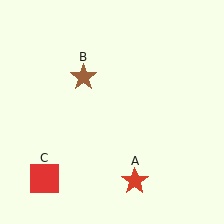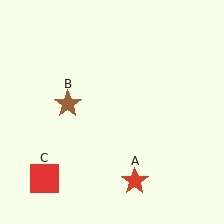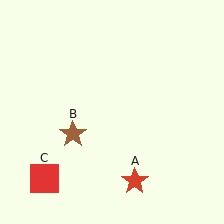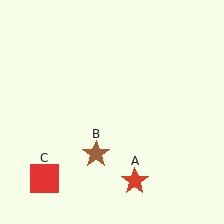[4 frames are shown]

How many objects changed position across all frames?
1 object changed position: brown star (object B).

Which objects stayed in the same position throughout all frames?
Red star (object A) and red square (object C) remained stationary.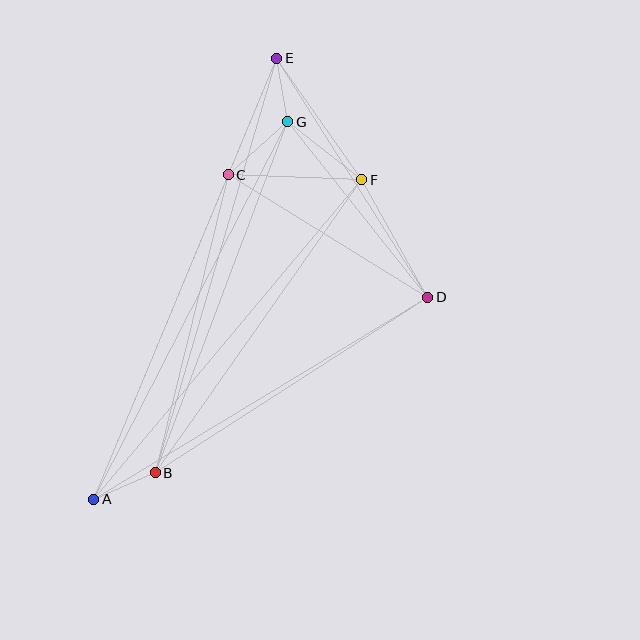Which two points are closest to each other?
Points E and G are closest to each other.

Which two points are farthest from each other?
Points A and E are farthest from each other.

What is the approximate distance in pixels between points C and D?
The distance between C and D is approximately 234 pixels.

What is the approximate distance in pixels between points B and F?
The distance between B and F is approximately 359 pixels.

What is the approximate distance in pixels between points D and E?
The distance between D and E is approximately 283 pixels.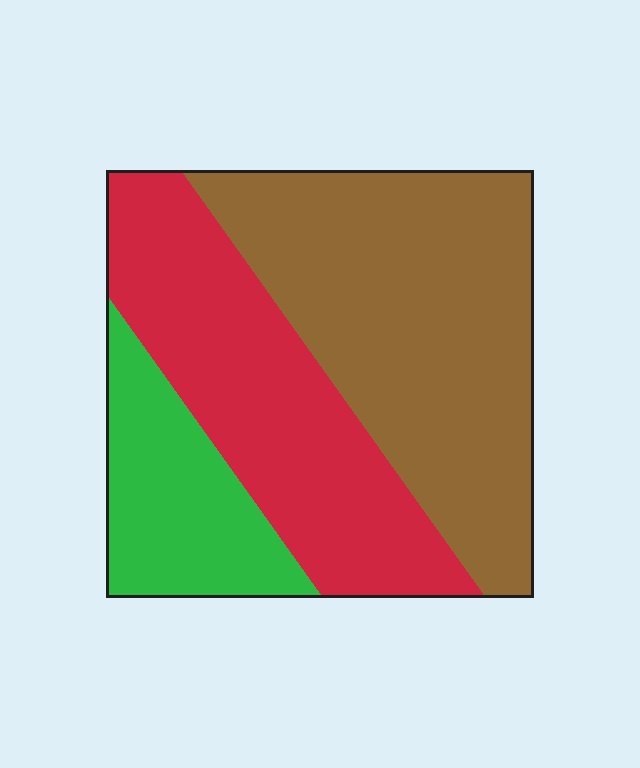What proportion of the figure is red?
Red takes up between a quarter and a half of the figure.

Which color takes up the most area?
Brown, at roughly 45%.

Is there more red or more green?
Red.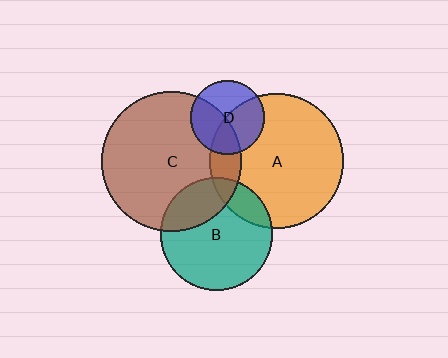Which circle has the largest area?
Circle C (brown).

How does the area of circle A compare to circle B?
Approximately 1.4 times.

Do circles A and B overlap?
Yes.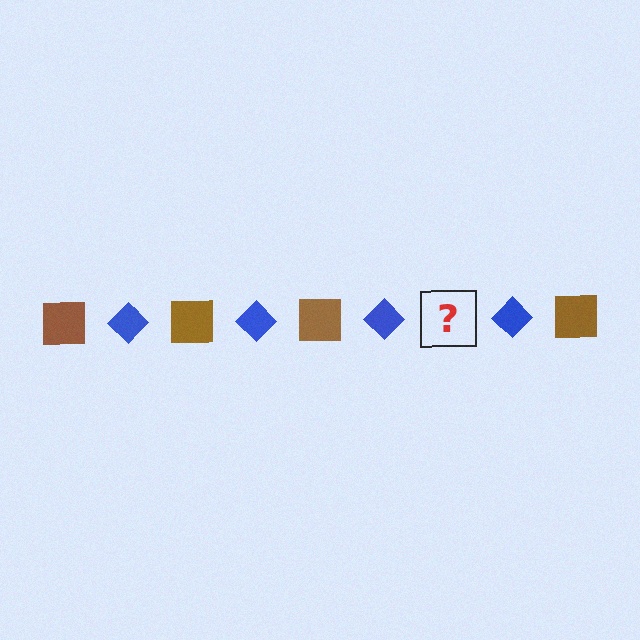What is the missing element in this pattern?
The missing element is a brown square.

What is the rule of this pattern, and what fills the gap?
The rule is that the pattern alternates between brown square and blue diamond. The gap should be filled with a brown square.